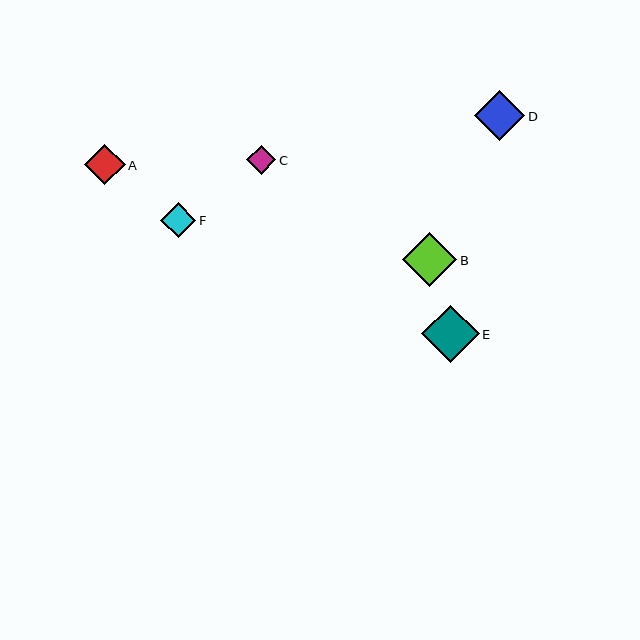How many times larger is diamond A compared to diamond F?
Diamond A is approximately 1.2 times the size of diamond F.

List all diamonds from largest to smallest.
From largest to smallest: E, B, D, A, F, C.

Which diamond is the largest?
Diamond E is the largest with a size of approximately 57 pixels.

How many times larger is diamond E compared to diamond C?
Diamond E is approximately 2.0 times the size of diamond C.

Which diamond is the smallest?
Diamond C is the smallest with a size of approximately 29 pixels.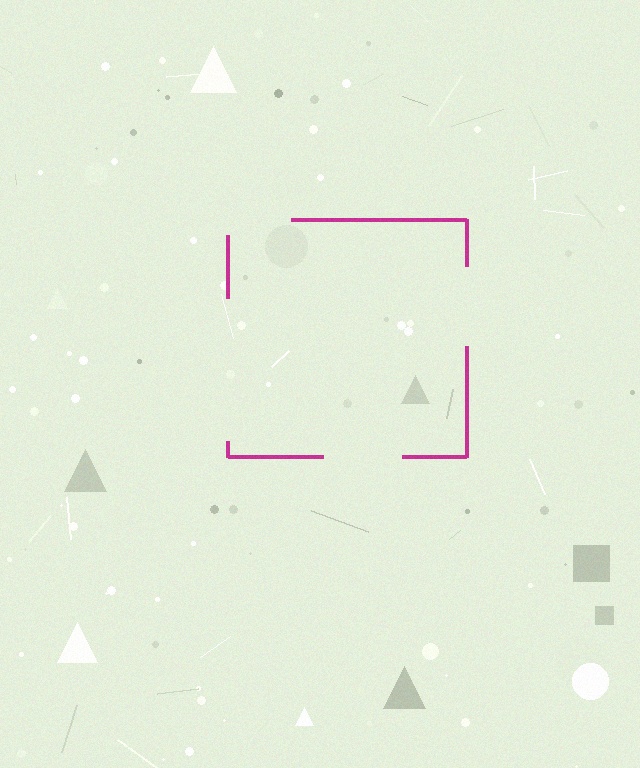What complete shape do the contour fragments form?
The contour fragments form a square.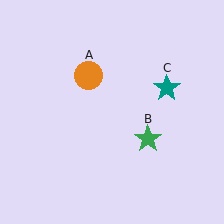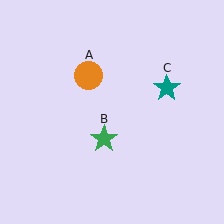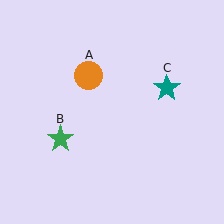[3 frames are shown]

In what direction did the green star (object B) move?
The green star (object B) moved left.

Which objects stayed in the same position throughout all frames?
Orange circle (object A) and teal star (object C) remained stationary.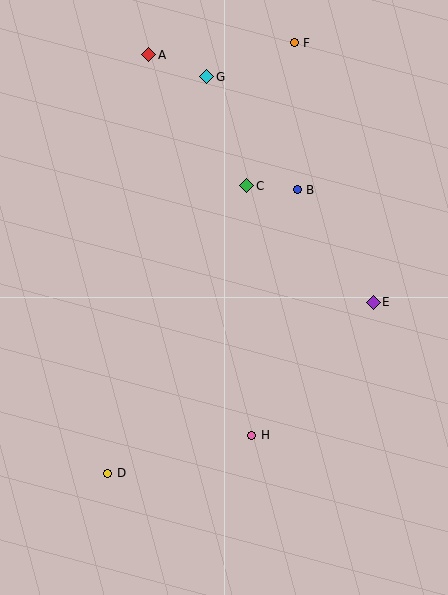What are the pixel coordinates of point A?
Point A is at (149, 55).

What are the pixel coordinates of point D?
Point D is at (108, 473).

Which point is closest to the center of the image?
Point C at (247, 186) is closest to the center.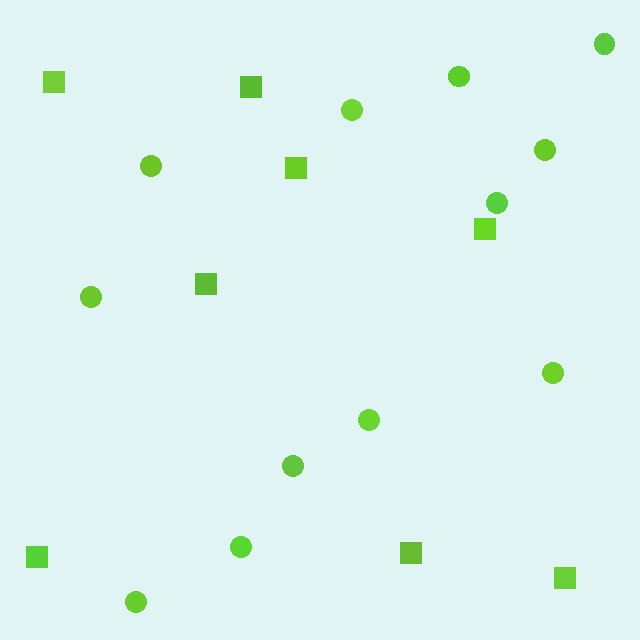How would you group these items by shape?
There are 2 groups: one group of circles (12) and one group of squares (8).